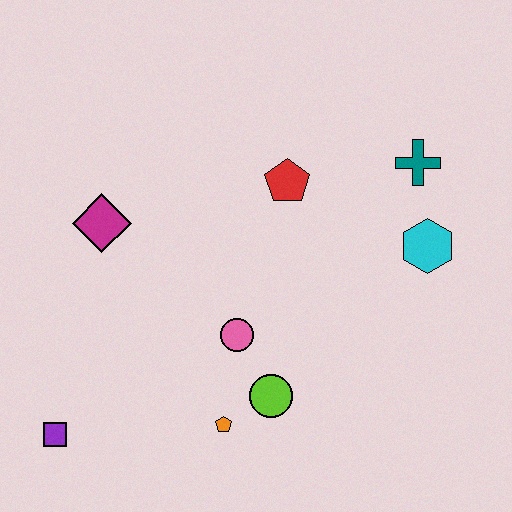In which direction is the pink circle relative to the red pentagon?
The pink circle is below the red pentagon.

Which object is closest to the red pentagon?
The teal cross is closest to the red pentagon.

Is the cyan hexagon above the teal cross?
No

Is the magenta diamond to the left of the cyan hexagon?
Yes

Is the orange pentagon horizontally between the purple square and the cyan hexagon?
Yes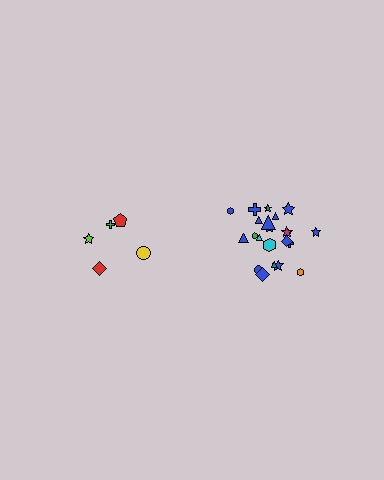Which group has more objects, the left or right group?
The right group.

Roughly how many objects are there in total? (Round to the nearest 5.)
Roughly 25 objects in total.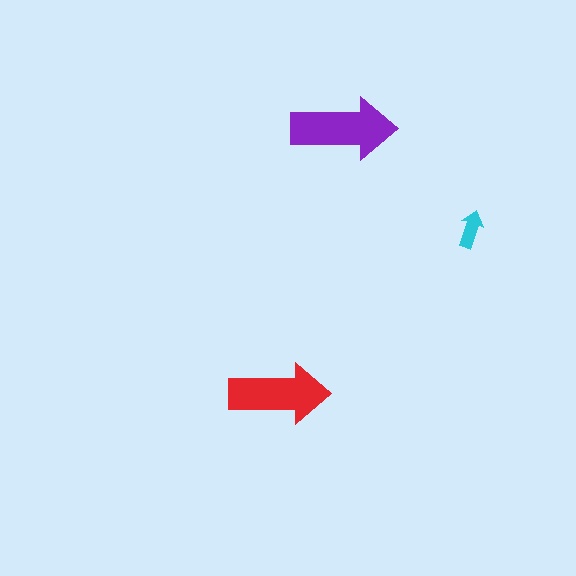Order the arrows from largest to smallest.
the purple one, the red one, the cyan one.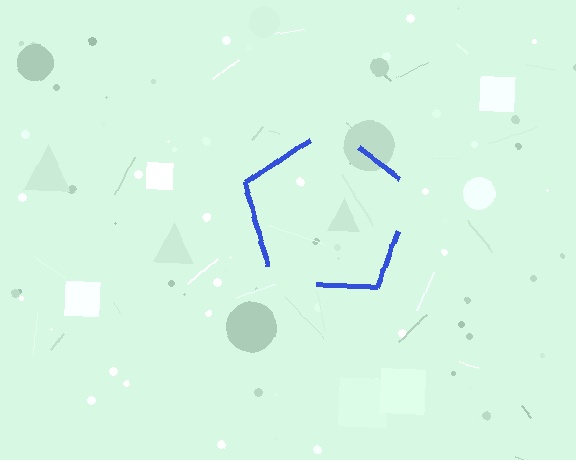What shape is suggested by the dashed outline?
The dashed outline suggests a pentagon.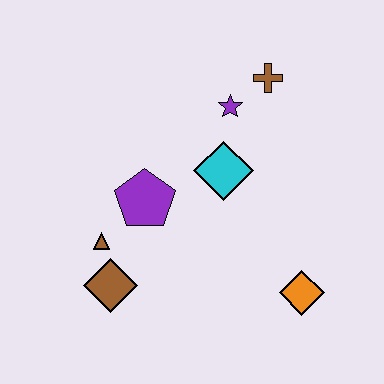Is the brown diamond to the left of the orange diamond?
Yes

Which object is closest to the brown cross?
The purple star is closest to the brown cross.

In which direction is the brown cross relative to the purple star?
The brown cross is to the right of the purple star.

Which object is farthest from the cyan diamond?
The brown diamond is farthest from the cyan diamond.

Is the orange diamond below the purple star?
Yes